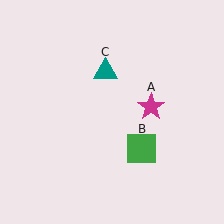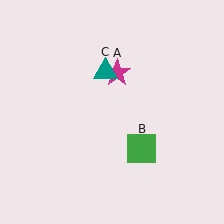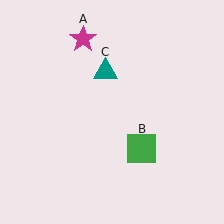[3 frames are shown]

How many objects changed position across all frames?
1 object changed position: magenta star (object A).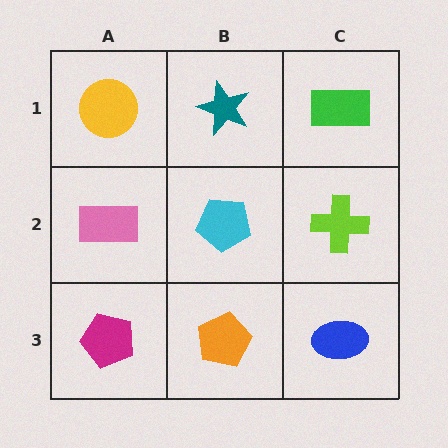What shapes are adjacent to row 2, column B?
A teal star (row 1, column B), an orange pentagon (row 3, column B), a pink rectangle (row 2, column A), a lime cross (row 2, column C).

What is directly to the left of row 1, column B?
A yellow circle.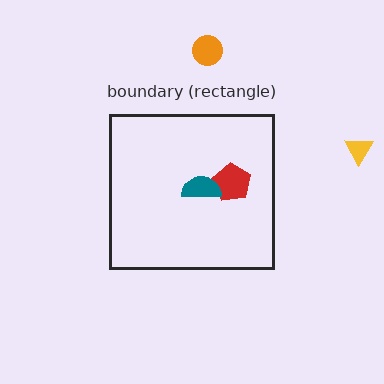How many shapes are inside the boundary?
2 inside, 2 outside.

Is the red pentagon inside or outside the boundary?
Inside.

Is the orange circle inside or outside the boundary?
Outside.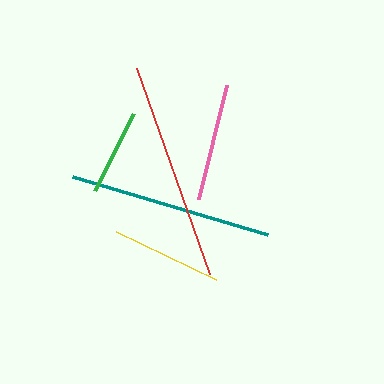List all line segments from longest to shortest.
From longest to shortest: red, teal, pink, yellow, green.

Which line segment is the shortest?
The green line is the shortest at approximately 87 pixels.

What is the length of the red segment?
The red segment is approximately 218 pixels long.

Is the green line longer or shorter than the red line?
The red line is longer than the green line.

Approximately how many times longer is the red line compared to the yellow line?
The red line is approximately 2.0 times the length of the yellow line.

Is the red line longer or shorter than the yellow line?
The red line is longer than the yellow line.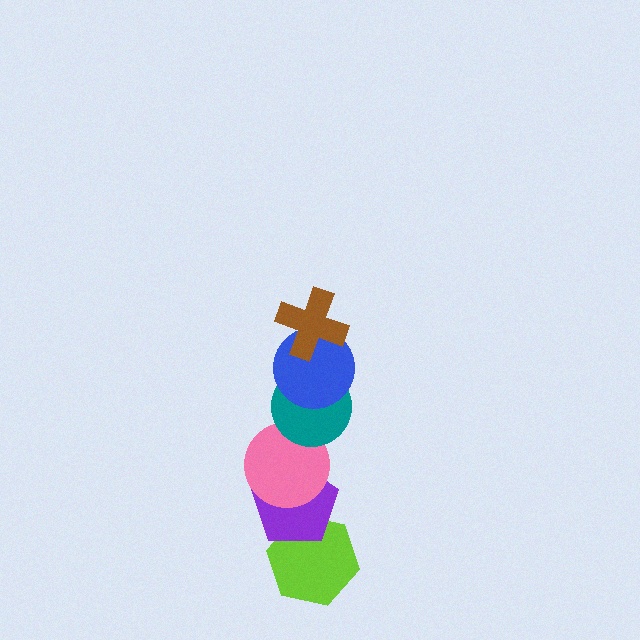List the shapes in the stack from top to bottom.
From top to bottom: the brown cross, the blue circle, the teal circle, the pink circle, the purple pentagon, the lime hexagon.